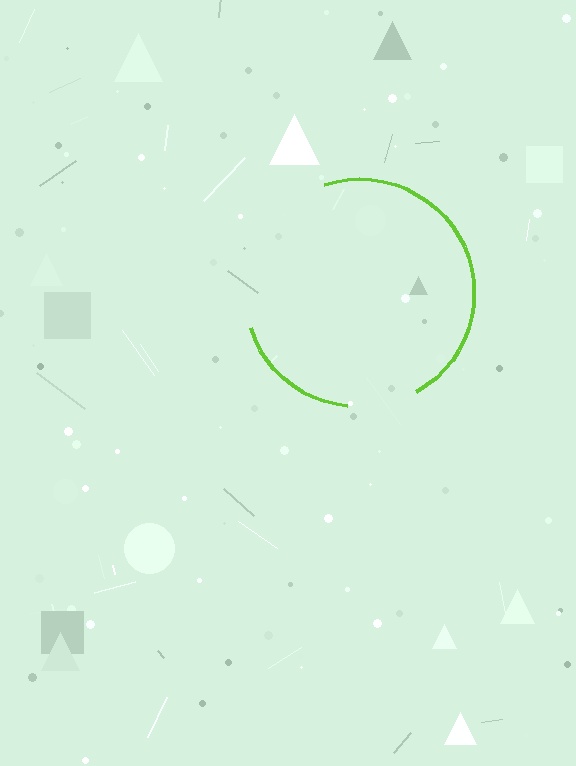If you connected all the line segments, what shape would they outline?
They would outline a circle.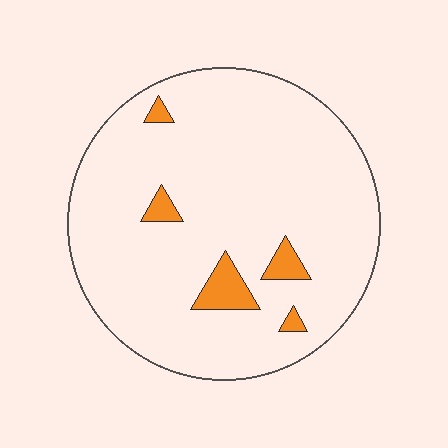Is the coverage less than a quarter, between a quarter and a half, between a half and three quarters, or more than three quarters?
Less than a quarter.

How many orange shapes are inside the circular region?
5.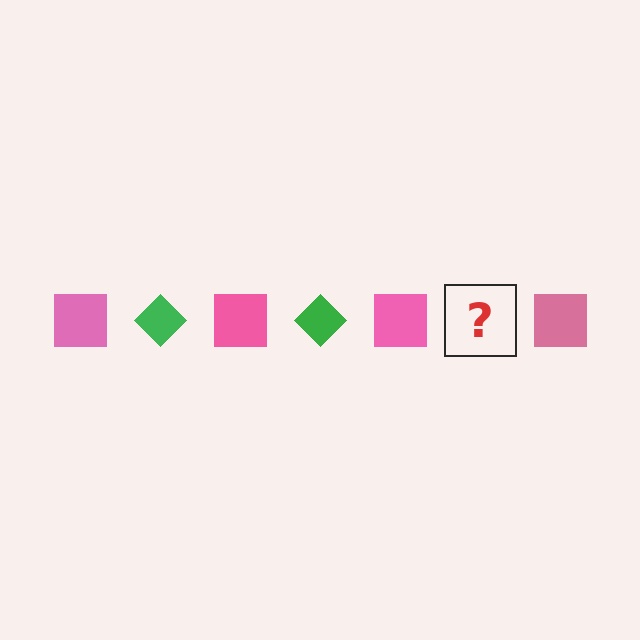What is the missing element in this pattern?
The missing element is a green diamond.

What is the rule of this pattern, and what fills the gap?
The rule is that the pattern alternates between pink square and green diamond. The gap should be filled with a green diamond.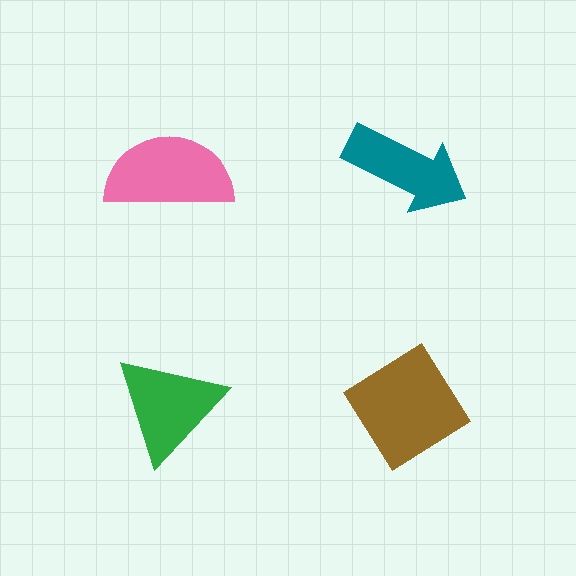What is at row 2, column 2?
A brown diamond.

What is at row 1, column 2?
A teal arrow.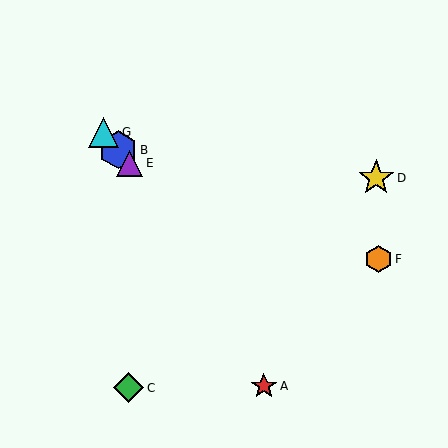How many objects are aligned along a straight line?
3 objects (B, E, G) are aligned along a straight line.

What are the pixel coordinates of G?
Object G is at (104, 132).